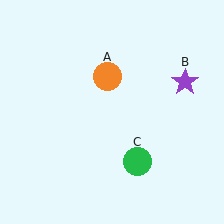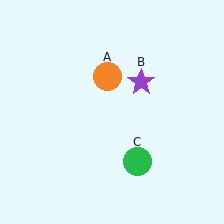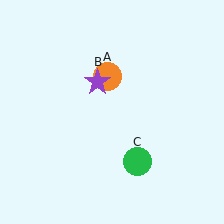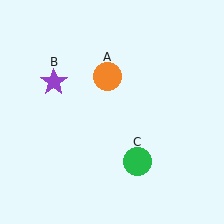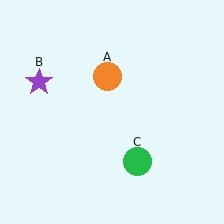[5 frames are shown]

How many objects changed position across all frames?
1 object changed position: purple star (object B).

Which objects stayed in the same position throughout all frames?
Orange circle (object A) and green circle (object C) remained stationary.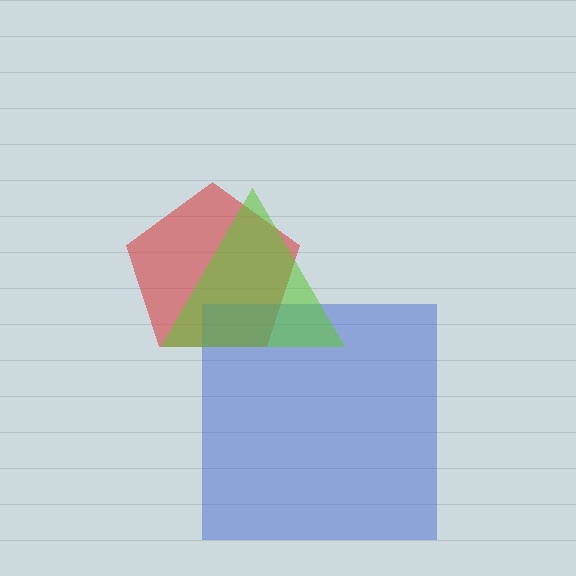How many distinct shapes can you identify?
There are 3 distinct shapes: a red pentagon, a blue square, a lime triangle.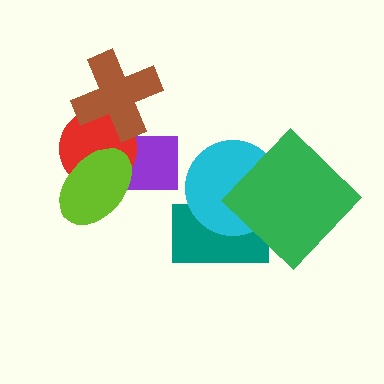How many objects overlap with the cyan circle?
2 objects overlap with the cyan circle.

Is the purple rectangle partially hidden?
Yes, it is partially covered by another shape.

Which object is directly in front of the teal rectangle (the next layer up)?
The cyan circle is directly in front of the teal rectangle.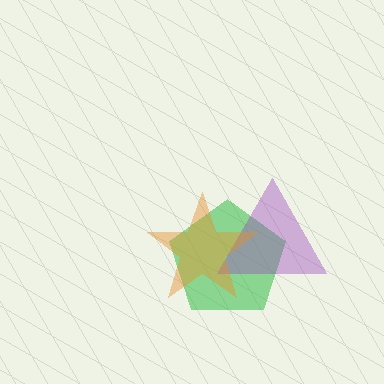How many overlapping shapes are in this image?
There are 3 overlapping shapes in the image.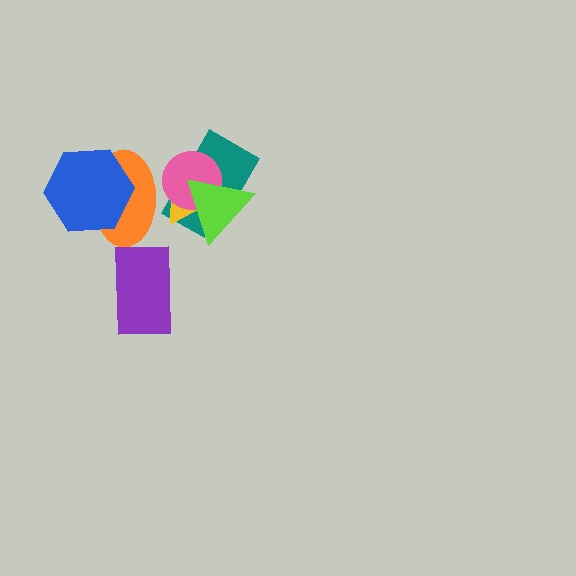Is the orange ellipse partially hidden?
Yes, it is partially covered by another shape.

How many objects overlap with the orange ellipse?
2 objects overlap with the orange ellipse.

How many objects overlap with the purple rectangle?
0 objects overlap with the purple rectangle.